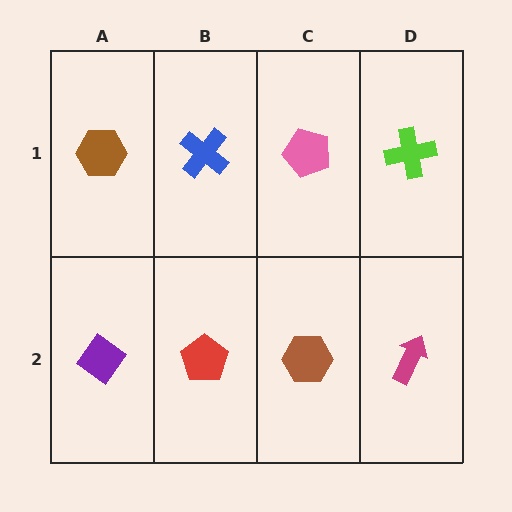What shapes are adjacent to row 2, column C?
A pink pentagon (row 1, column C), a red pentagon (row 2, column B), a magenta arrow (row 2, column D).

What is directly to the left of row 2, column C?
A red pentagon.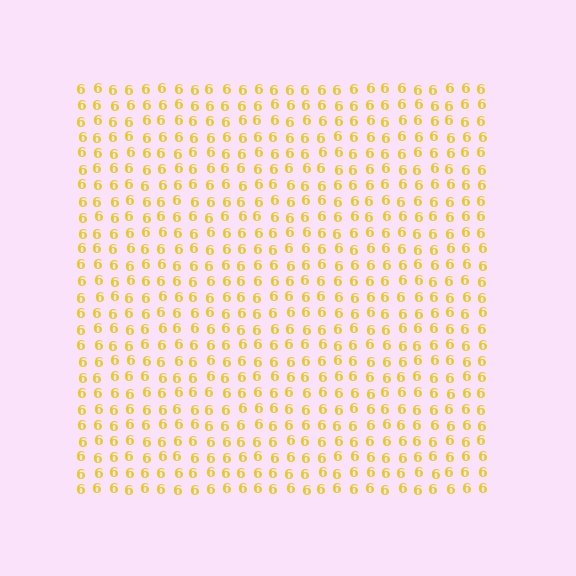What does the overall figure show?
The overall figure shows a square.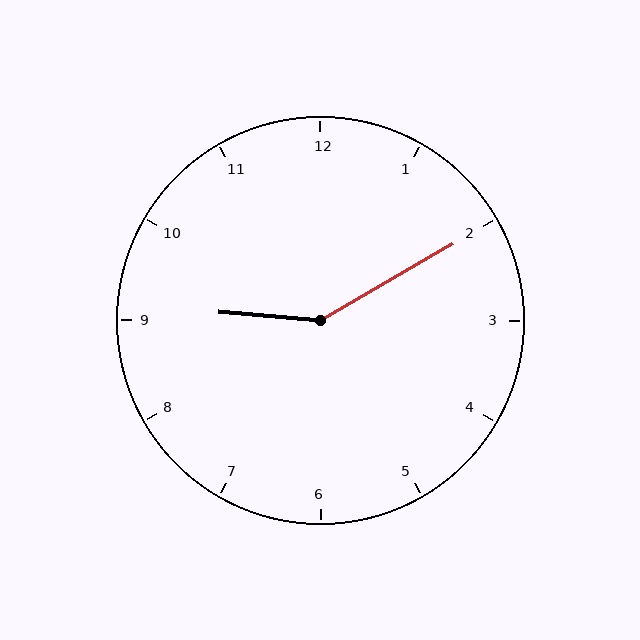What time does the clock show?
9:10.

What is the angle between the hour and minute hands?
Approximately 145 degrees.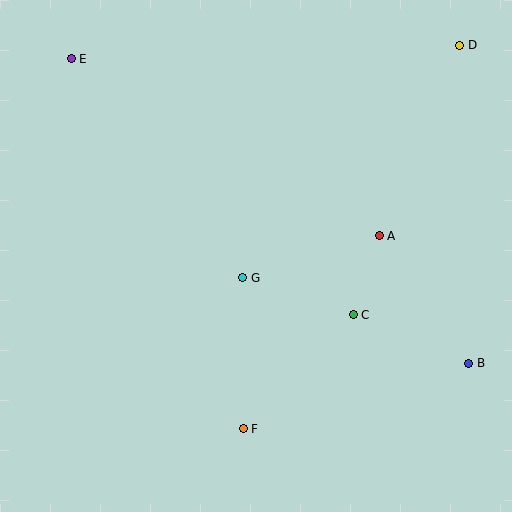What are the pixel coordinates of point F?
Point F is at (243, 429).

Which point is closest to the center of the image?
Point G at (243, 278) is closest to the center.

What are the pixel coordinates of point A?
Point A is at (379, 236).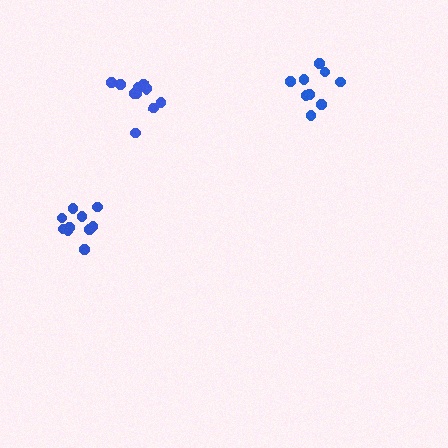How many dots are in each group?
Group 1: 9 dots, Group 2: 11 dots, Group 3: 10 dots (30 total).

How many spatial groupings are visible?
There are 3 spatial groupings.